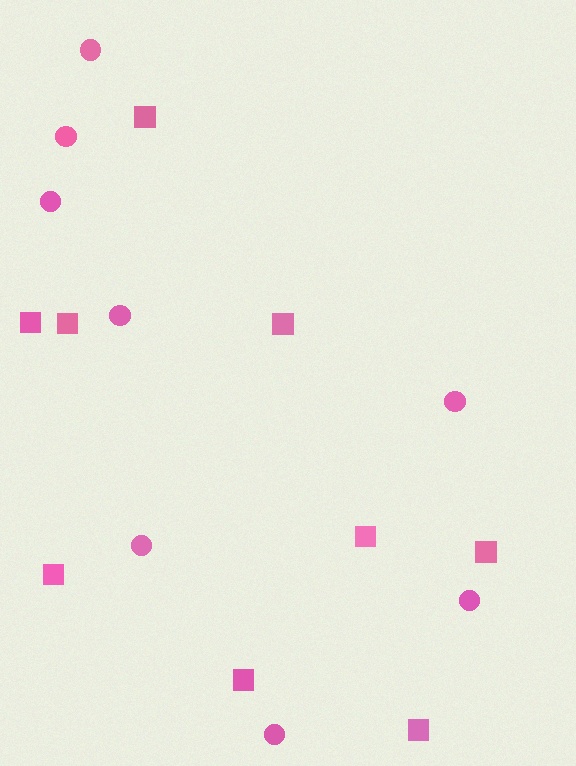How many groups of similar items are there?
There are 2 groups: one group of squares (9) and one group of circles (8).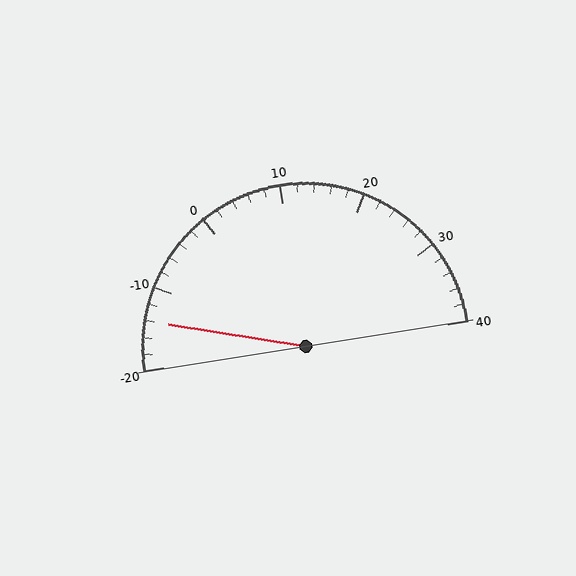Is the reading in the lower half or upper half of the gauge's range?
The reading is in the lower half of the range (-20 to 40).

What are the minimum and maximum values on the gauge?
The gauge ranges from -20 to 40.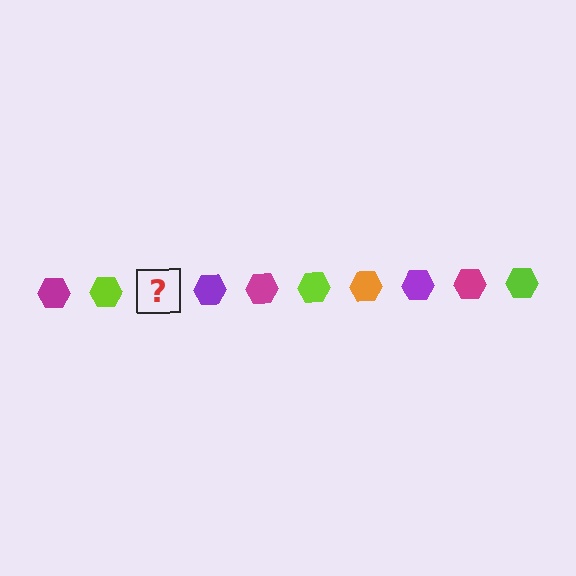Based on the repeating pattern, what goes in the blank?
The blank should be an orange hexagon.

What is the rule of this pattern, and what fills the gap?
The rule is that the pattern cycles through magenta, lime, orange, purple hexagons. The gap should be filled with an orange hexagon.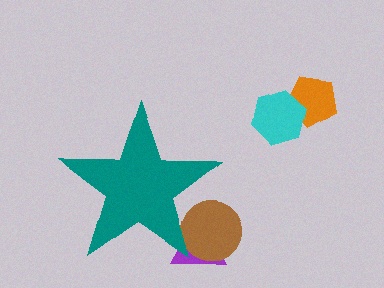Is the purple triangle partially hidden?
Yes, the purple triangle is partially hidden behind the teal star.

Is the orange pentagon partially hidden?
No, the orange pentagon is fully visible.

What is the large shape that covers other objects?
A teal star.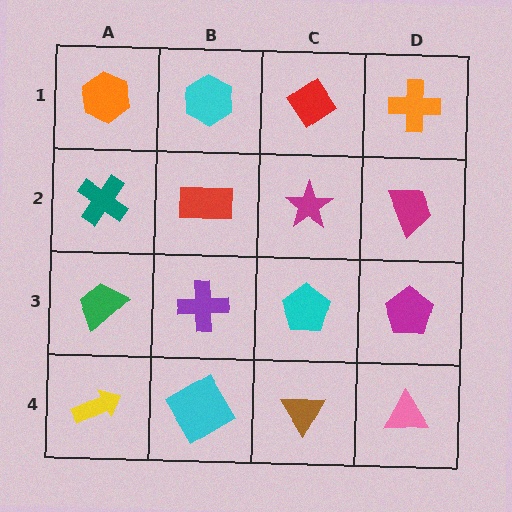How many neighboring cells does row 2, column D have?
3.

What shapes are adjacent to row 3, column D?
A magenta trapezoid (row 2, column D), a pink triangle (row 4, column D), a cyan pentagon (row 3, column C).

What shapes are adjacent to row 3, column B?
A red rectangle (row 2, column B), a cyan diamond (row 4, column B), a green trapezoid (row 3, column A), a cyan pentagon (row 3, column C).